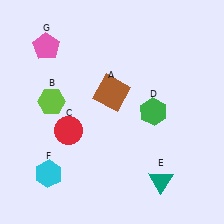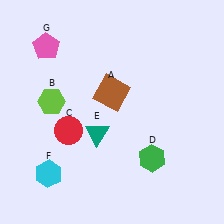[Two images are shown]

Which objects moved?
The objects that moved are: the green hexagon (D), the teal triangle (E).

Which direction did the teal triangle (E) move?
The teal triangle (E) moved left.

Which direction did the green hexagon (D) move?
The green hexagon (D) moved down.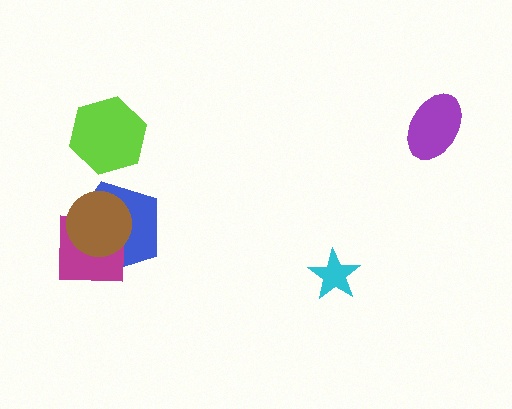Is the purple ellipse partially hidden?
No, no other shape covers it.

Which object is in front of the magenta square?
The brown circle is in front of the magenta square.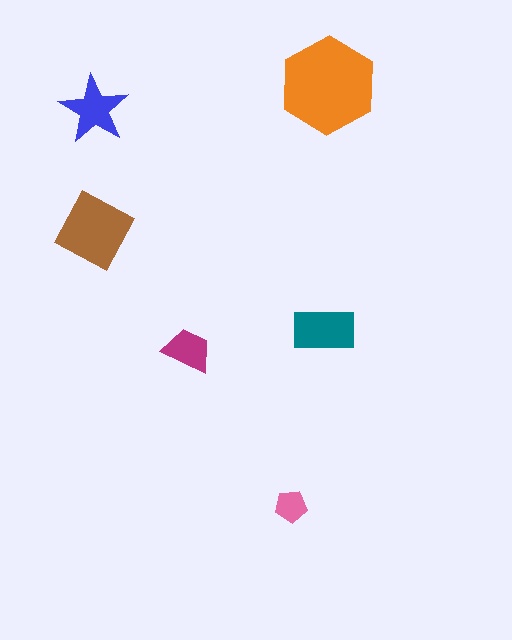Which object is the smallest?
The pink pentagon.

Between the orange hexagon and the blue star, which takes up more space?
The orange hexagon.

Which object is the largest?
The orange hexagon.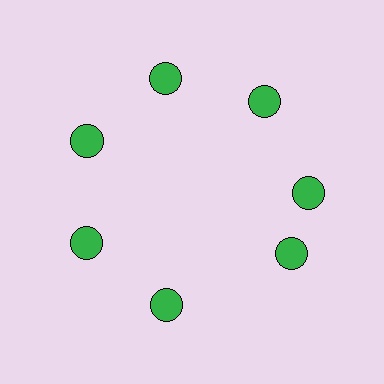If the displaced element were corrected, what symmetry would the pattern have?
It would have 7-fold rotational symmetry — the pattern would map onto itself every 51 degrees.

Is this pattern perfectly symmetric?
No. The 7 green circles are arranged in a ring, but one element near the 5 o'clock position is rotated out of alignment along the ring, breaking the 7-fold rotational symmetry.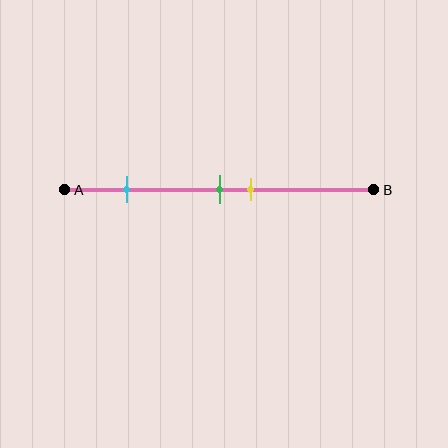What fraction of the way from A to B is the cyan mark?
The cyan mark is approximately 20% (0.2) of the way from A to B.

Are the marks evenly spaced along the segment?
No, the marks are not evenly spaced.